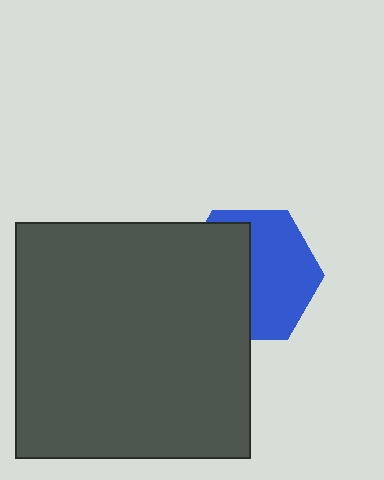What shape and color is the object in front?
The object in front is a dark gray square.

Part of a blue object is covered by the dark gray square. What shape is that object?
It is a hexagon.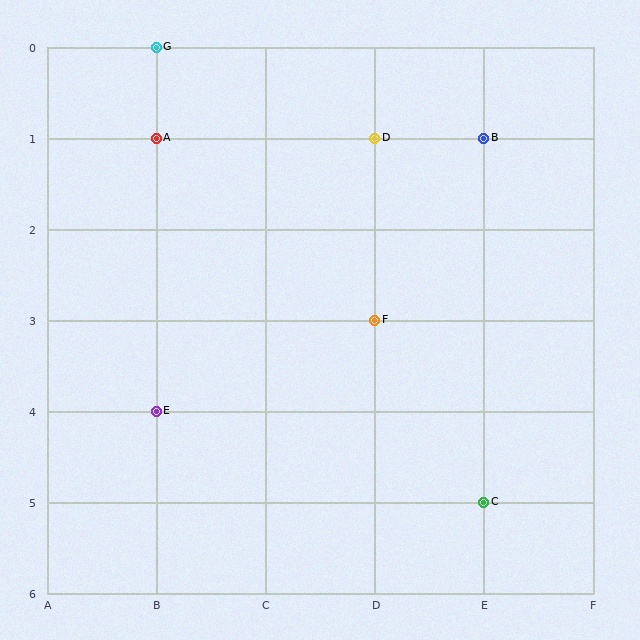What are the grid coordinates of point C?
Point C is at grid coordinates (E, 5).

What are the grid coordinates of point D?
Point D is at grid coordinates (D, 1).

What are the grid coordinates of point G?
Point G is at grid coordinates (B, 0).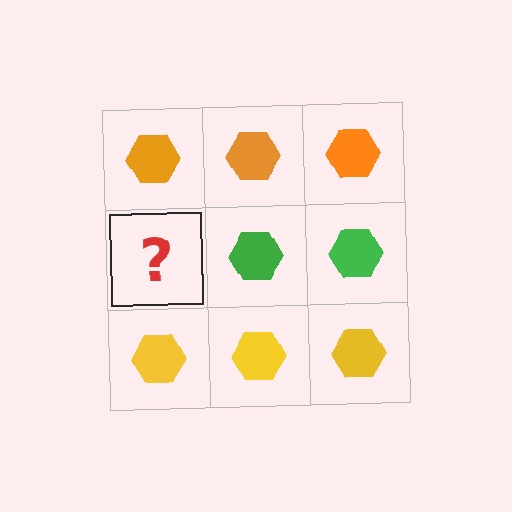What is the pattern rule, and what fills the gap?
The rule is that each row has a consistent color. The gap should be filled with a green hexagon.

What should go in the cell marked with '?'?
The missing cell should contain a green hexagon.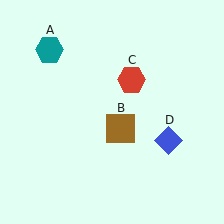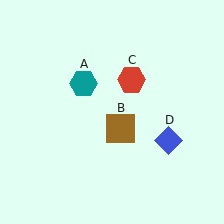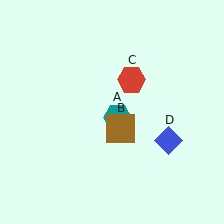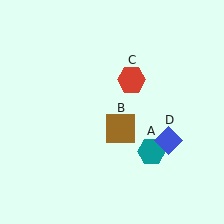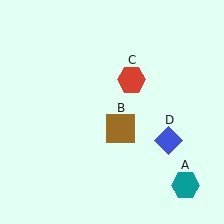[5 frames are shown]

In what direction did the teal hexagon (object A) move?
The teal hexagon (object A) moved down and to the right.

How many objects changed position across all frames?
1 object changed position: teal hexagon (object A).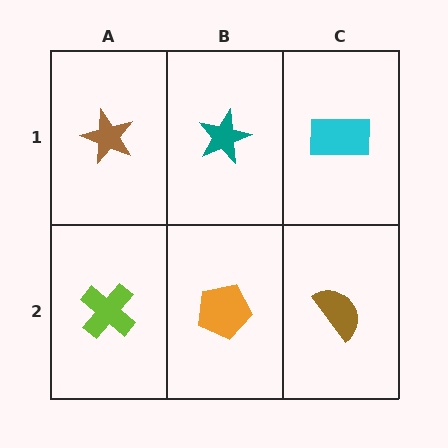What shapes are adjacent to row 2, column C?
A cyan rectangle (row 1, column C), an orange pentagon (row 2, column B).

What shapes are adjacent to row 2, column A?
A brown star (row 1, column A), an orange pentagon (row 2, column B).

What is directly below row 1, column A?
A lime cross.